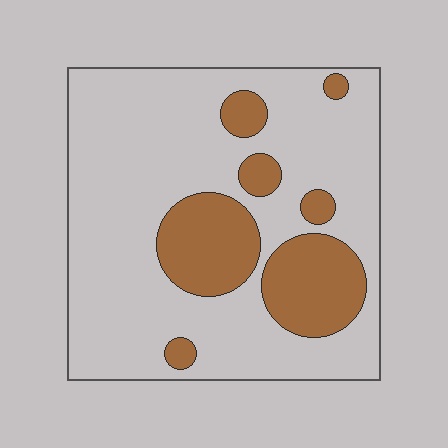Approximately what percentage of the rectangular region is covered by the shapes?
Approximately 25%.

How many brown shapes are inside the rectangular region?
7.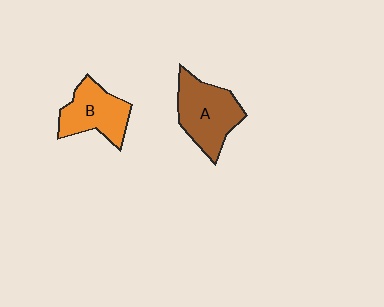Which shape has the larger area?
Shape A (brown).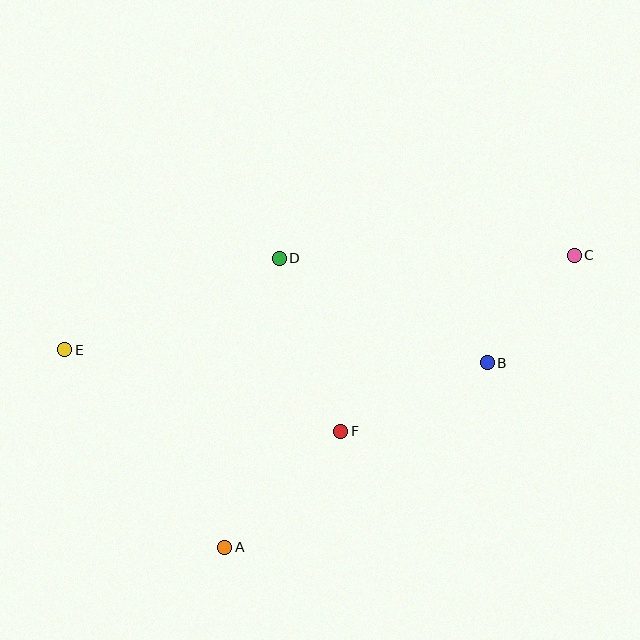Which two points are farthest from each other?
Points C and E are farthest from each other.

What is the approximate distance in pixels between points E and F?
The distance between E and F is approximately 288 pixels.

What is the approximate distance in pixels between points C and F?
The distance between C and F is approximately 292 pixels.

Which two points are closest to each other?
Points B and C are closest to each other.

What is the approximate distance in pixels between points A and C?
The distance between A and C is approximately 455 pixels.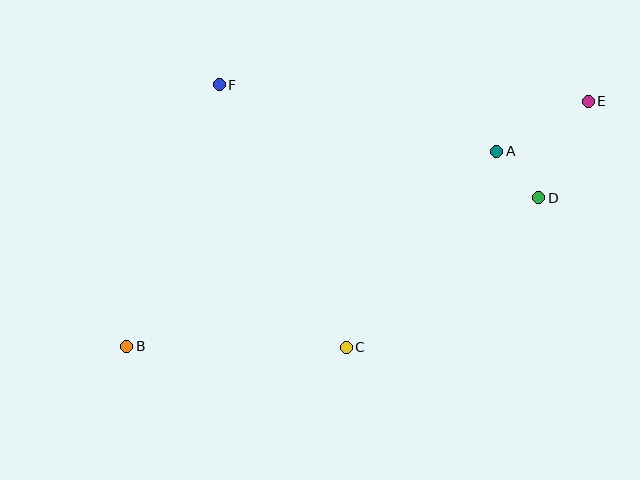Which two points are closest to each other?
Points A and D are closest to each other.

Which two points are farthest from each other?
Points B and E are farthest from each other.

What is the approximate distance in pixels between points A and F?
The distance between A and F is approximately 285 pixels.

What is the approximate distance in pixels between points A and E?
The distance between A and E is approximately 104 pixels.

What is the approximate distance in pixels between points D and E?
The distance between D and E is approximately 109 pixels.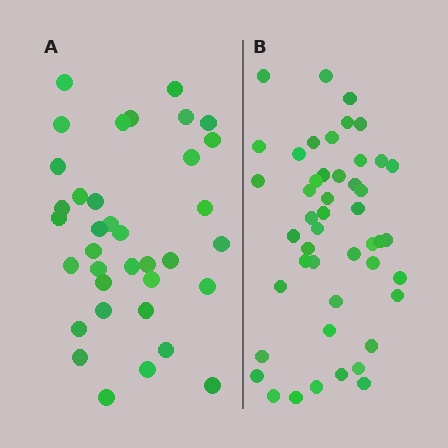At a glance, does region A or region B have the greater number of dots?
Region B (the right region) has more dots.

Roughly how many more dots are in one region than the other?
Region B has roughly 12 or so more dots than region A.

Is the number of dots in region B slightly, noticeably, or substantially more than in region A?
Region B has noticeably more, but not dramatically so. The ratio is roughly 1.3 to 1.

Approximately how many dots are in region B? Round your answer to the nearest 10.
About 50 dots. (The exact count is 47, which rounds to 50.)